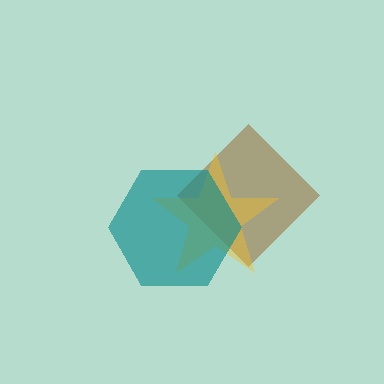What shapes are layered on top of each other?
The layered shapes are: a brown diamond, a yellow star, a teal hexagon.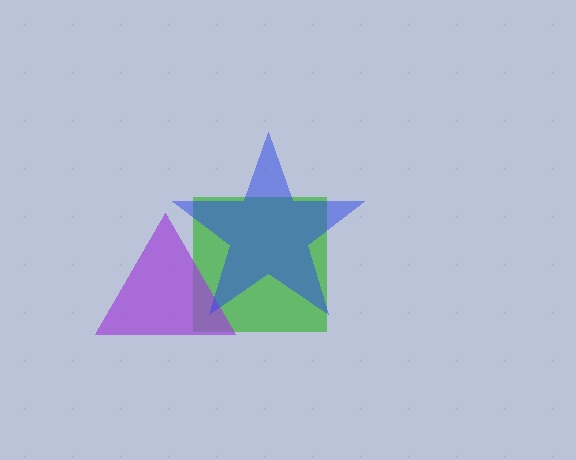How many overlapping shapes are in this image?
There are 3 overlapping shapes in the image.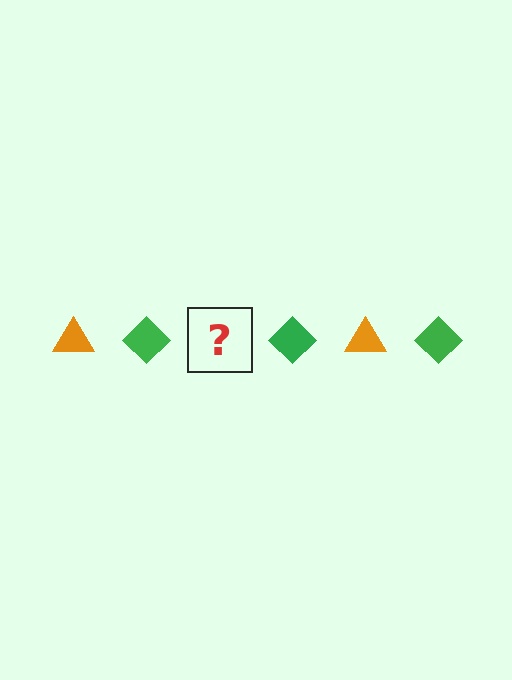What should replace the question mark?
The question mark should be replaced with an orange triangle.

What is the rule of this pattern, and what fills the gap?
The rule is that the pattern alternates between orange triangle and green diamond. The gap should be filled with an orange triangle.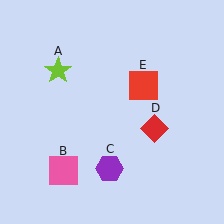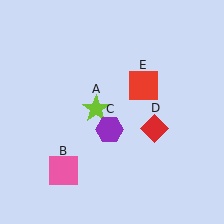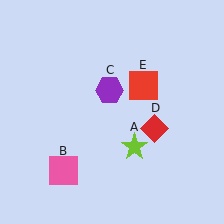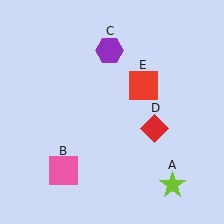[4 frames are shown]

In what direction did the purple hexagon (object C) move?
The purple hexagon (object C) moved up.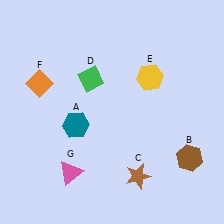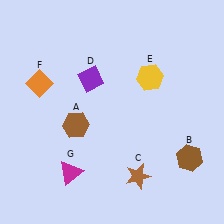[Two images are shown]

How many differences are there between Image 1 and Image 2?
There are 3 differences between the two images.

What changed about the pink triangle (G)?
In Image 1, G is pink. In Image 2, it changed to magenta.